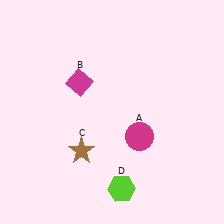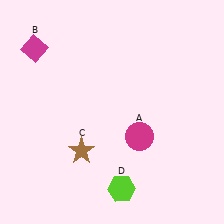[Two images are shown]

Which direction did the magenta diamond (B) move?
The magenta diamond (B) moved left.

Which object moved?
The magenta diamond (B) moved left.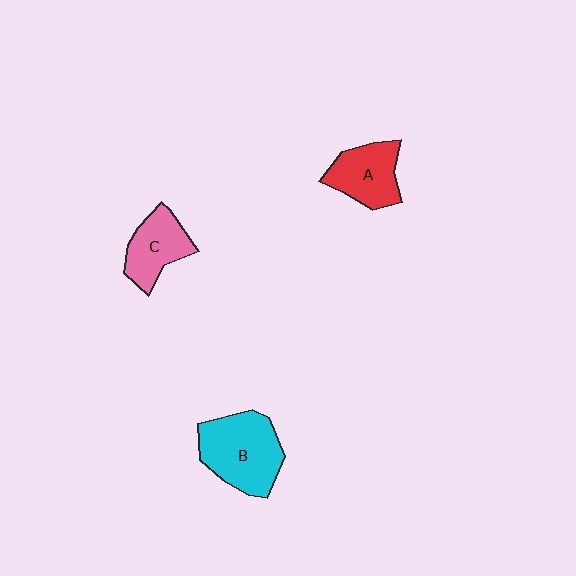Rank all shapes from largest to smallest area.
From largest to smallest: B (cyan), A (red), C (pink).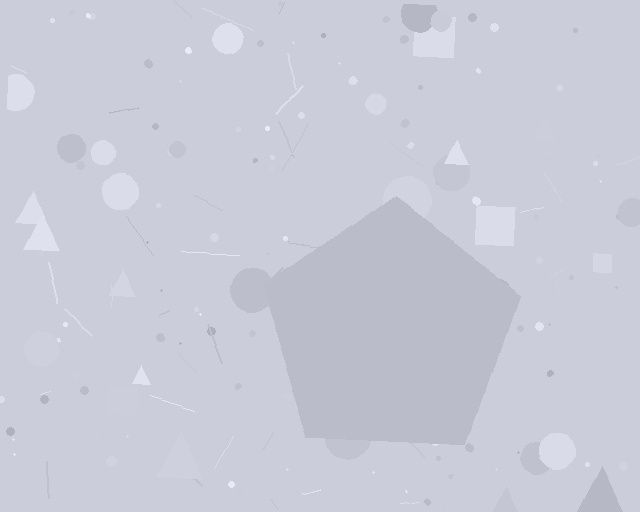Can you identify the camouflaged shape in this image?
The camouflaged shape is a pentagon.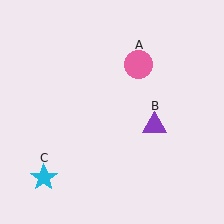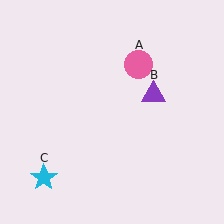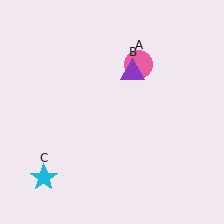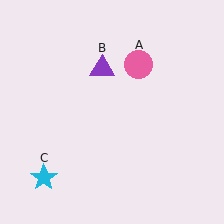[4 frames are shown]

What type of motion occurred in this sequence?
The purple triangle (object B) rotated counterclockwise around the center of the scene.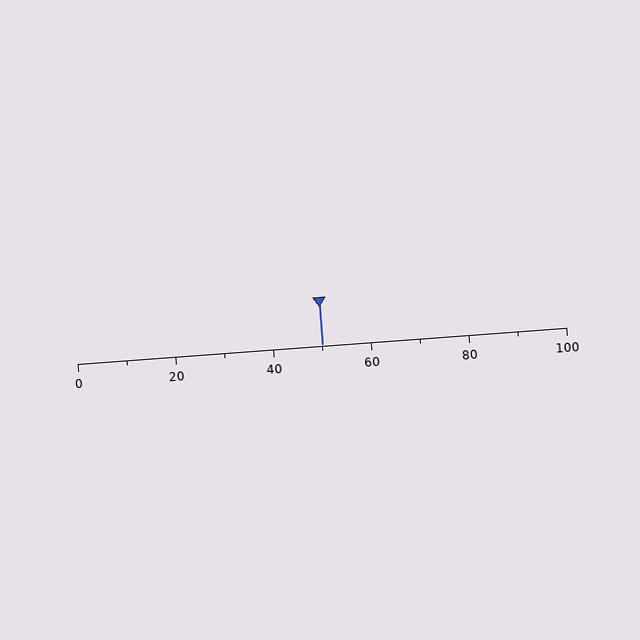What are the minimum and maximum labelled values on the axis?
The axis runs from 0 to 100.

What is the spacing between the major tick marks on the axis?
The major ticks are spaced 20 apart.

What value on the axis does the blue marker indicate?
The marker indicates approximately 50.